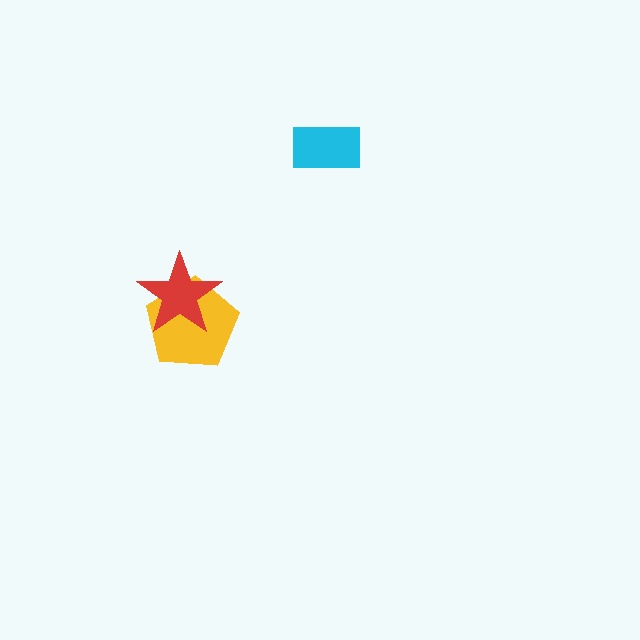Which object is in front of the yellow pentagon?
The red star is in front of the yellow pentagon.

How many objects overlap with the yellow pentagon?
1 object overlaps with the yellow pentagon.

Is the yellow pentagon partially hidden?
Yes, it is partially covered by another shape.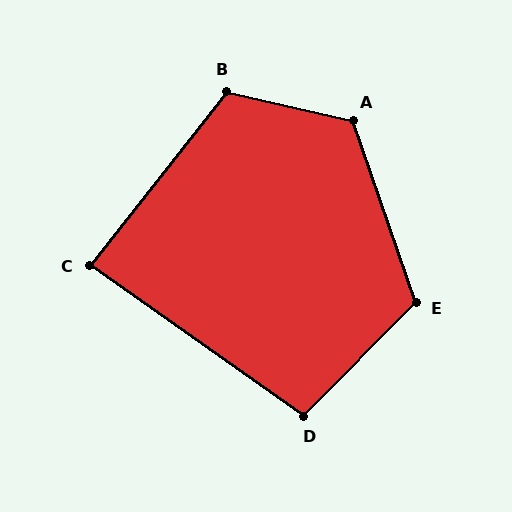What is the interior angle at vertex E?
Approximately 116 degrees (obtuse).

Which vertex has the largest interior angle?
A, at approximately 122 degrees.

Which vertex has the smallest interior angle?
C, at approximately 87 degrees.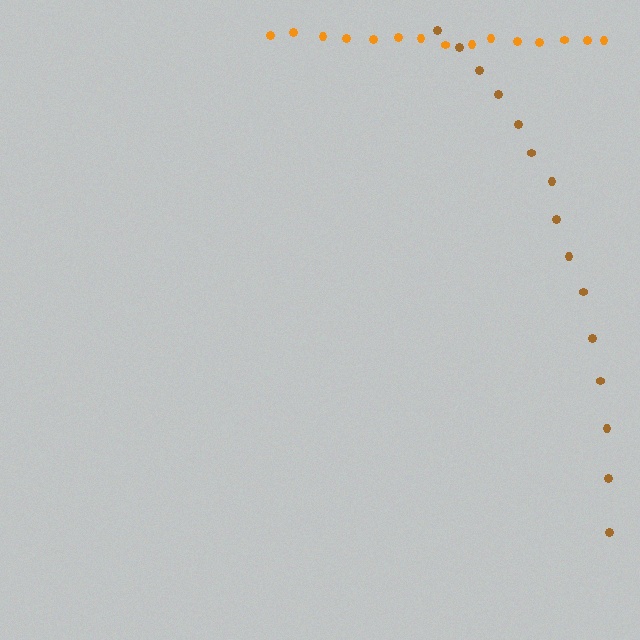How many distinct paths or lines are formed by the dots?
There are 2 distinct paths.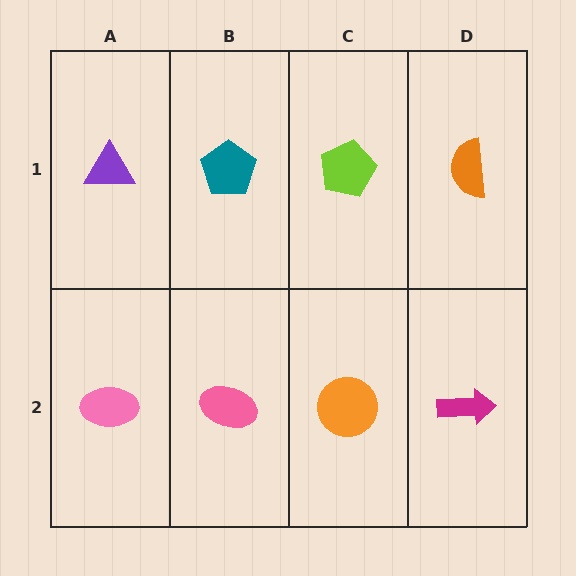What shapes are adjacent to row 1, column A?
A pink ellipse (row 2, column A), a teal pentagon (row 1, column B).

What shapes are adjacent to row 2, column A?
A purple triangle (row 1, column A), a pink ellipse (row 2, column B).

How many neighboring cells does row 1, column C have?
3.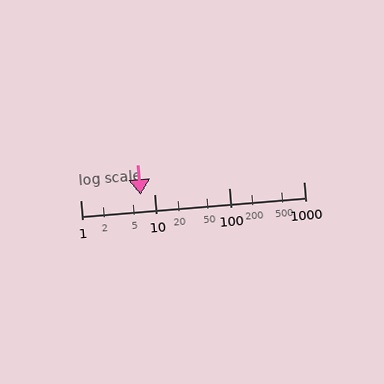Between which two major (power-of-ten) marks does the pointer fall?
The pointer is between 1 and 10.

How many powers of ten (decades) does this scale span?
The scale spans 3 decades, from 1 to 1000.